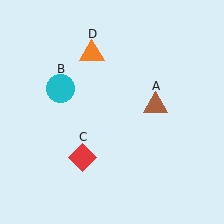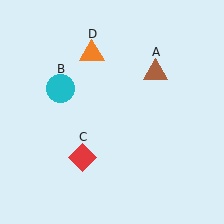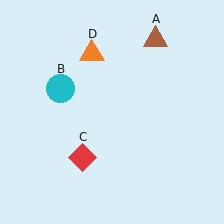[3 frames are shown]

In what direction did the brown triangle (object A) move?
The brown triangle (object A) moved up.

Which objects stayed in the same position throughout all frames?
Cyan circle (object B) and red diamond (object C) and orange triangle (object D) remained stationary.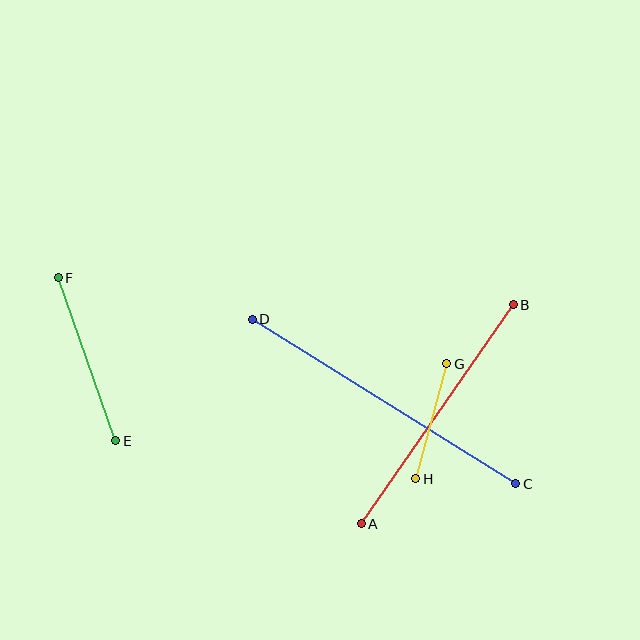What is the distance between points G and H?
The distance is approximately 119 pixels.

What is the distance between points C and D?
The distance is approximately 311 pixels.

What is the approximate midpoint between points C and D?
The midpoint is at approximately (384, 401) pixels.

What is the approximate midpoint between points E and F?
The midpoint is at approximately (87, 359) pixels.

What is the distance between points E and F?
The distance is approximately 173 pixels.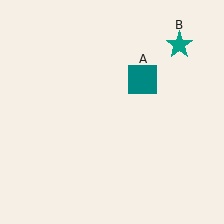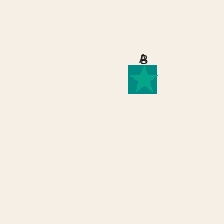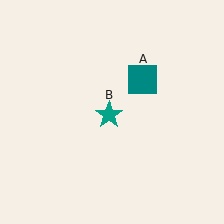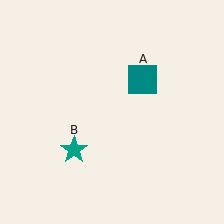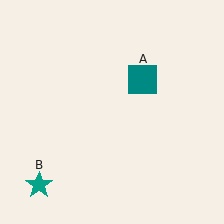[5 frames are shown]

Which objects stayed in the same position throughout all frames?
Teal square (object A) remained stationary.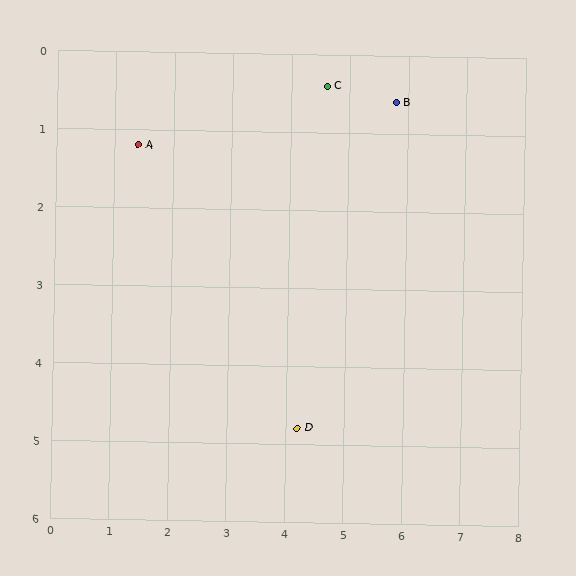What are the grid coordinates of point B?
Point B is at approximately (5.8, 0.6).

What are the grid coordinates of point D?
Point D is at approximately (4.2, 4.8).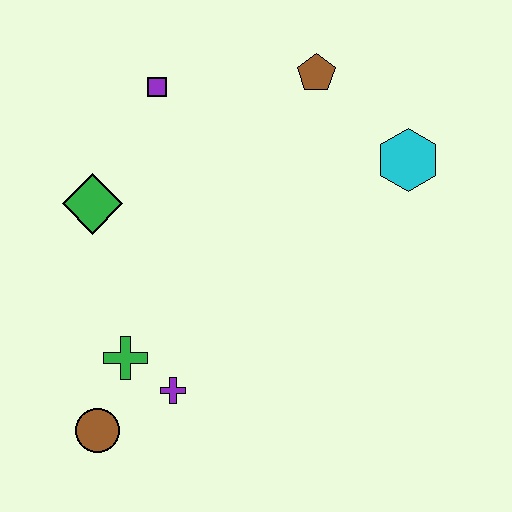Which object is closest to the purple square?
The green diamond is closest to the purple square.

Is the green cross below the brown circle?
No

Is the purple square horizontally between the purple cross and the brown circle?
Yes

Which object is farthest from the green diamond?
The cyan hexagon is farthest from the green diamond.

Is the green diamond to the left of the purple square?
Yes